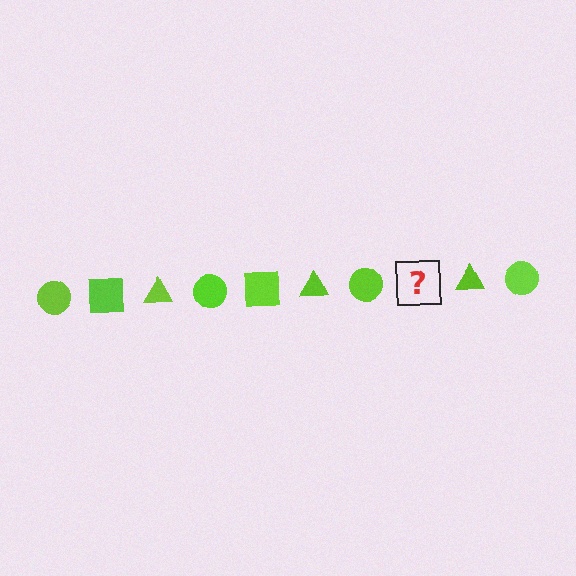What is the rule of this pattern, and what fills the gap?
The rule is that the pattern cycles through circle, square, triangle shapes in lime. The gap should be filled with a lime square.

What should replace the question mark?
The question mark should be replaced with a lime square.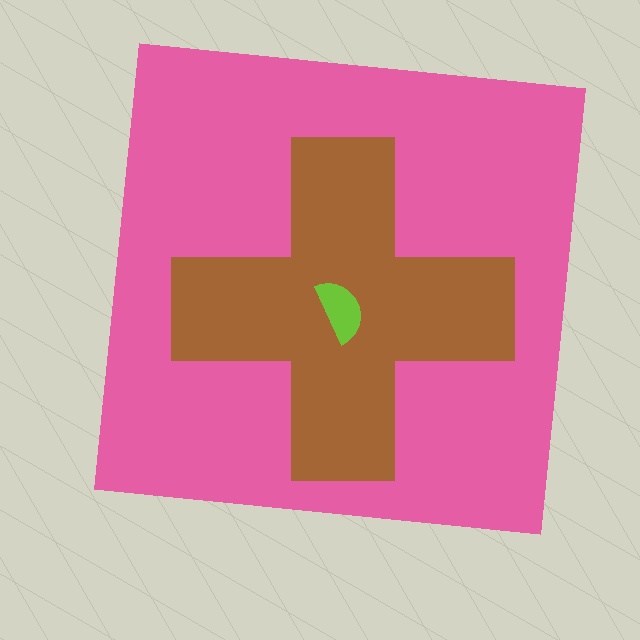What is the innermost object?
The lime semicircle.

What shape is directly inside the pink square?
The brown cross.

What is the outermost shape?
The pink square.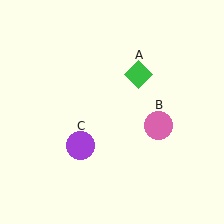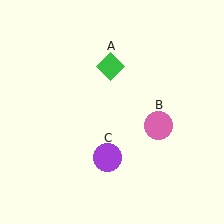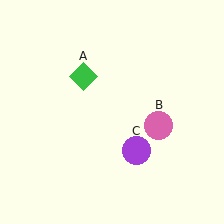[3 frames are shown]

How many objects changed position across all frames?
2 objects changed position: green diamond (object A), purple circle (object C).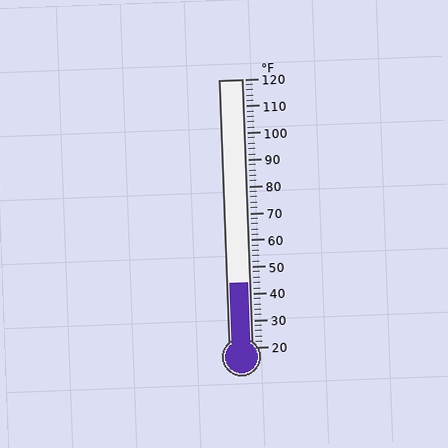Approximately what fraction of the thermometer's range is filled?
The thermometer is filled to approximately 25% of its range.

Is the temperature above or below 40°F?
The temperature is above 40°F.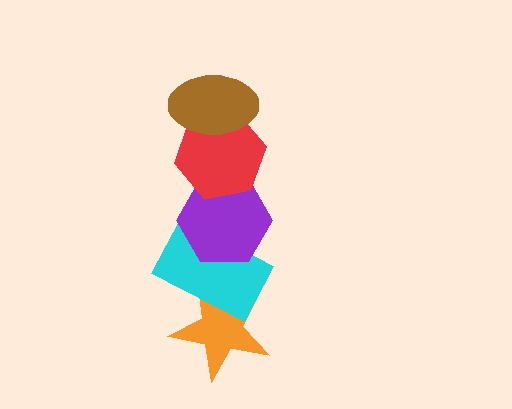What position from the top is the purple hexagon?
The purple hexagon is 3rd from the top.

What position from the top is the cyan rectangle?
The cyan rectangle is 4th from the top.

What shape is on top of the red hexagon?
The brown ellipse is on top of the red hexagon.